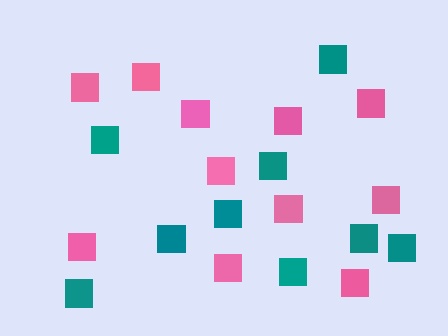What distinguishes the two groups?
There are 2 groups: one group of pink squares (11) and one group of teal squares (9).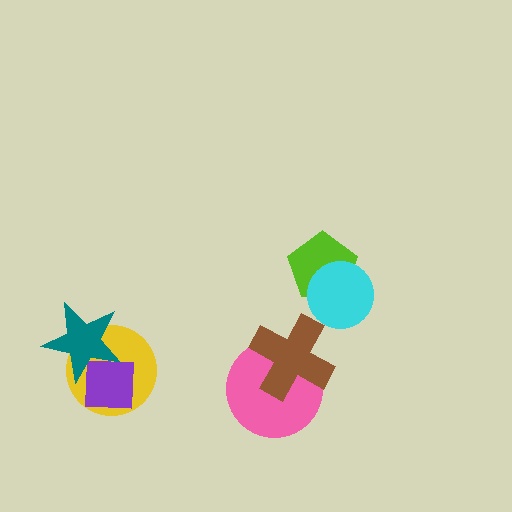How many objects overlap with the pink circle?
1 object overlaps with the pink circle.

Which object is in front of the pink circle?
The brown cross is in front of the pink circle.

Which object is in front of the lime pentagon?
The cyan circle is in front of the lime pentagon.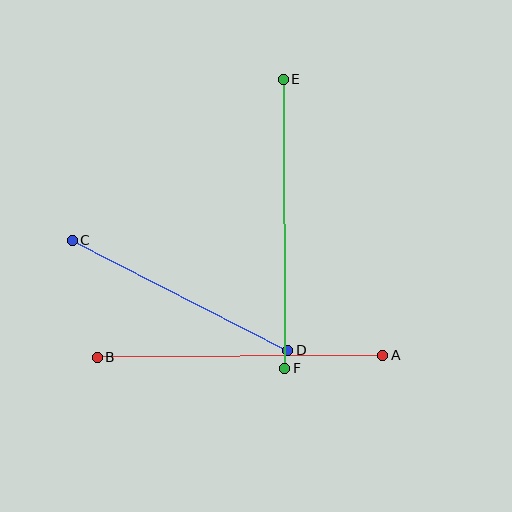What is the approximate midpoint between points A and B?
The midpoint is at approximately (240, 356) pixels.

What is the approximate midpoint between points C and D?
The midpoint is at approximately (180, 295) pixels.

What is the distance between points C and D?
The distance is approximately 242 pixels.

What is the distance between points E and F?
The distance is approximately 289 pixels.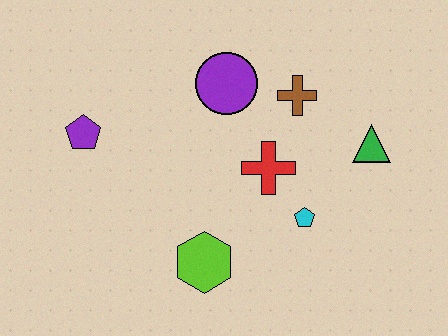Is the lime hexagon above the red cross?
No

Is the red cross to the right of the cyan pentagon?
No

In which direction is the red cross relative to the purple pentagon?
The red cross is to the right of the purple pentagon.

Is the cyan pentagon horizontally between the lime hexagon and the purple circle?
No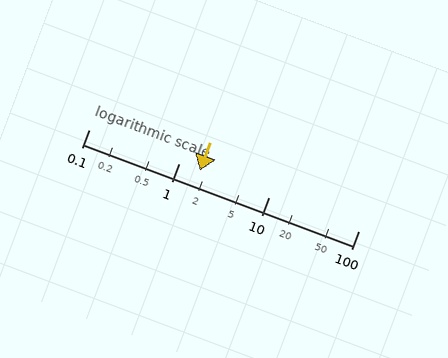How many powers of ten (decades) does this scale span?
The scale spans 3 decades, from 0.1 to 100.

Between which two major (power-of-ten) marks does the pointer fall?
The pointer is between 1 and 10.